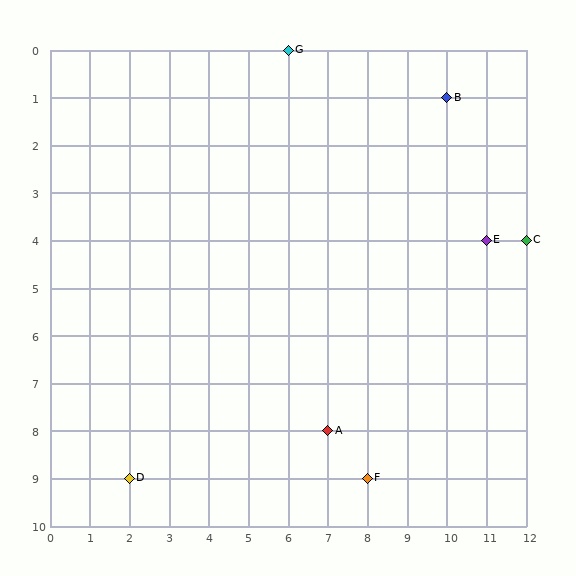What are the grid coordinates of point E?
Point E is at grid coordinates (11, 4).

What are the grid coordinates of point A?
Point A is at grid coordinates (7, 8).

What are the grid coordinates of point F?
Point F is at grid coordinates (8, 9).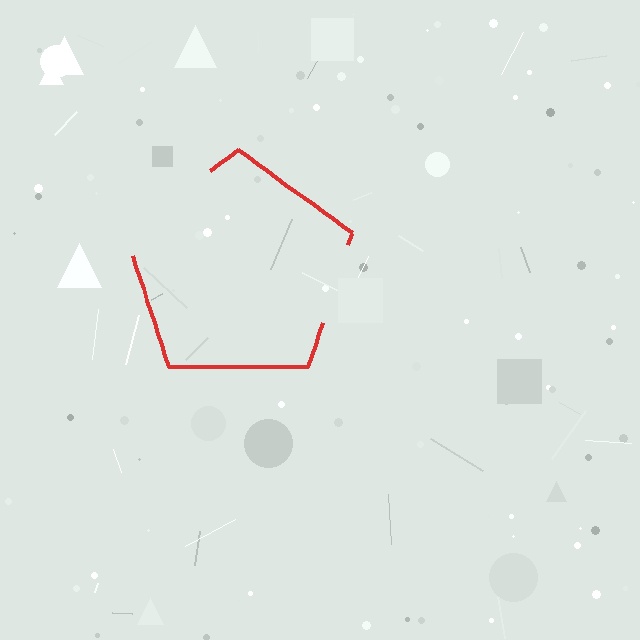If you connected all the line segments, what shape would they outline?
They would outline a pentagon.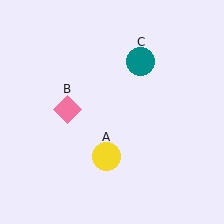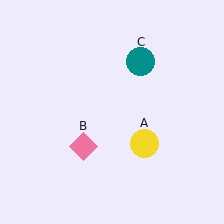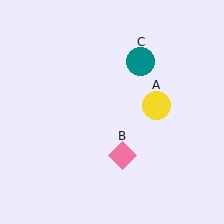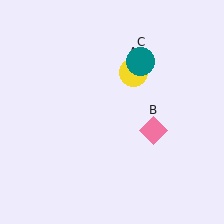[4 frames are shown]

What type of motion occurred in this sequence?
The yellow circle (object A), pink diamond (object B) rotated counterclockwise around the center of the scene.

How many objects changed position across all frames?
2 objects changed position: yellow circle (object A), pink diamond (object B).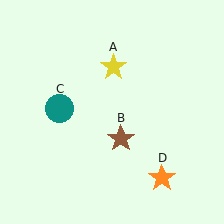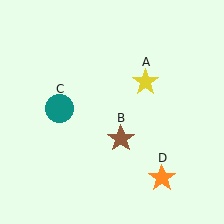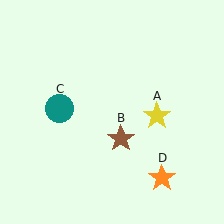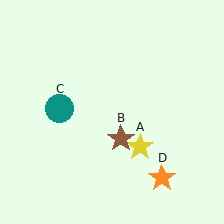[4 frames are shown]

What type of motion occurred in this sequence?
The yellow star (object A) rotated clockwise around the center of the scene.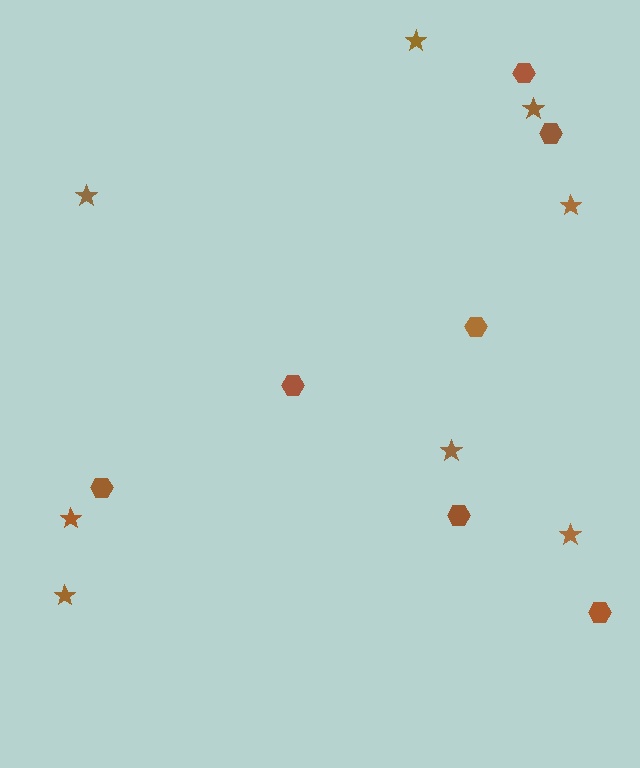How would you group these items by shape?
There are 2 groups: one group of hexagons (7) and one group of stars (8).